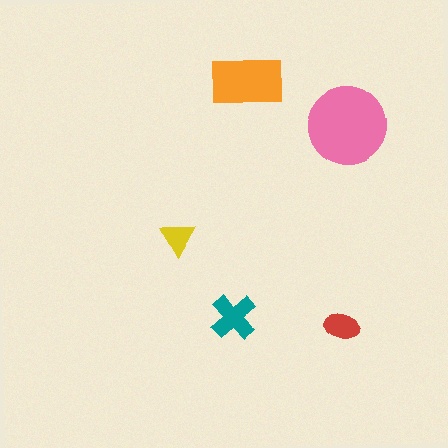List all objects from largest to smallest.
The pink circle, the orange rectangle, the teal cross, the red ellipse, the yellow triangle.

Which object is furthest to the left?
The yellow triangle is leftmost.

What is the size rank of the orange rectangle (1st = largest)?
2nd.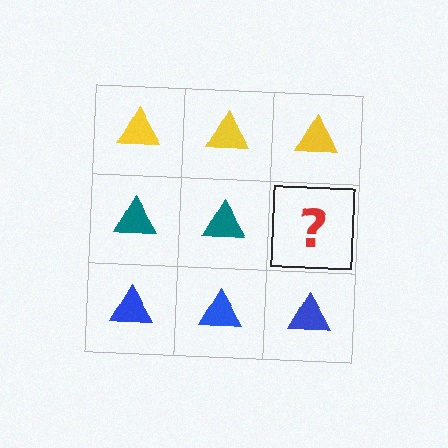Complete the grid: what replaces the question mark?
The question mark should be replaced with a teal triangle.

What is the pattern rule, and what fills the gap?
The rule is that each row has a consistent color. The gap should be filled with a teal triangle.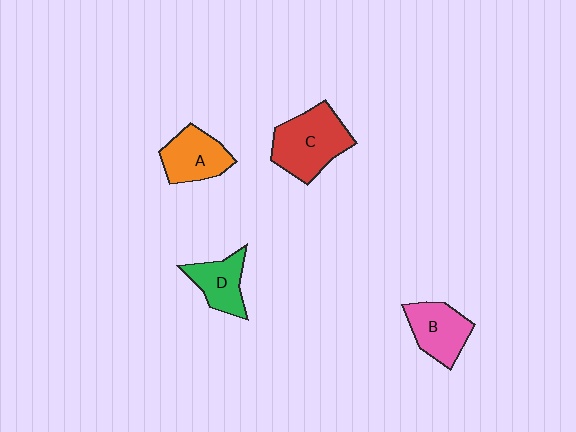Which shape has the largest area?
Shape C (red).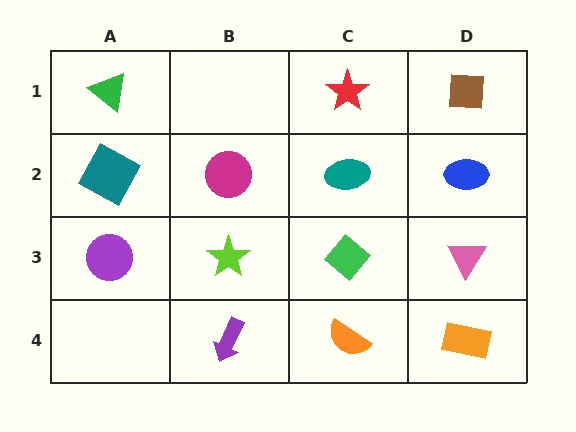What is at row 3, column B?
A lime star.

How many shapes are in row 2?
4 shapes.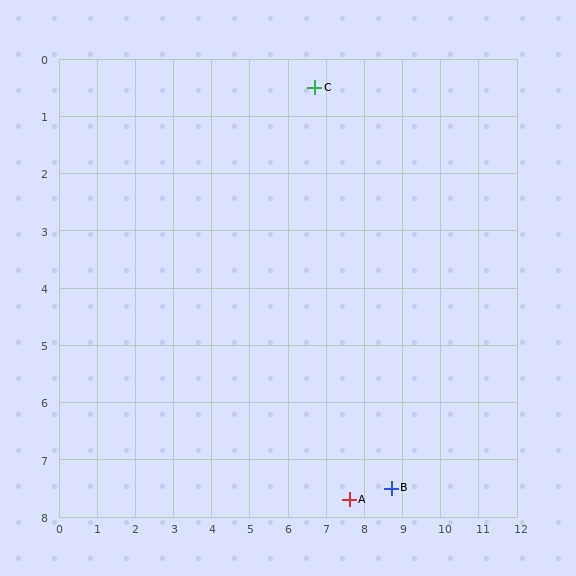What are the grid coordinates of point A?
Point A is at approximately (7.6, 7.7).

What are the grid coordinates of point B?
Point B is at approximately (8.7, 7.5).